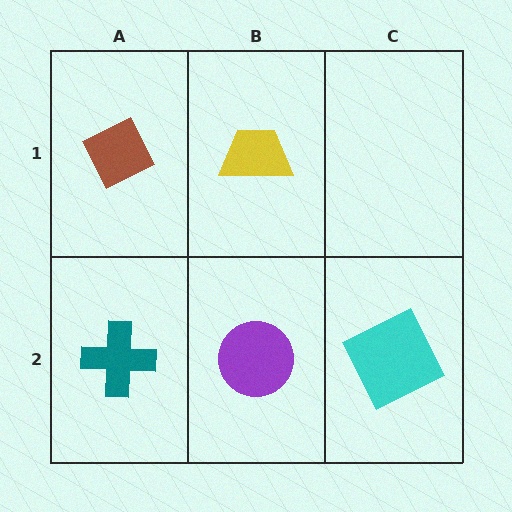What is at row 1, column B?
A yellow trapezoid.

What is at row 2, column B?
A purple circle.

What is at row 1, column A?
A brown diamond.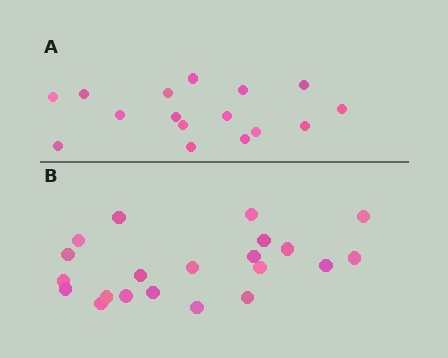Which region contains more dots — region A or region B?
Region B (the bottom region) has more dots.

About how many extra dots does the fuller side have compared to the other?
Region B has about 5 more dots than region A.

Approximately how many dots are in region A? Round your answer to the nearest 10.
About 20 dots. (The exact count is 16, which rounds to 20.)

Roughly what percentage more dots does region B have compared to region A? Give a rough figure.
About 30% more.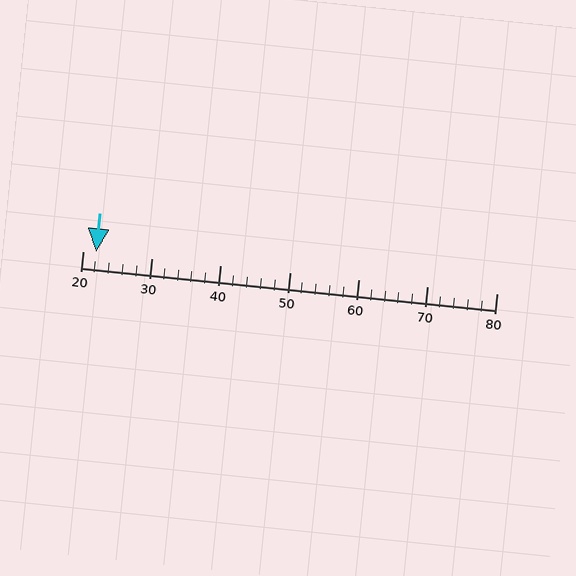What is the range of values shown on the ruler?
The ruler shows values from 20 to 80.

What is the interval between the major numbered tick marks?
The major tick marks are spaced 10 units apart.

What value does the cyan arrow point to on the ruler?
The cyan arrow points to approximately 22.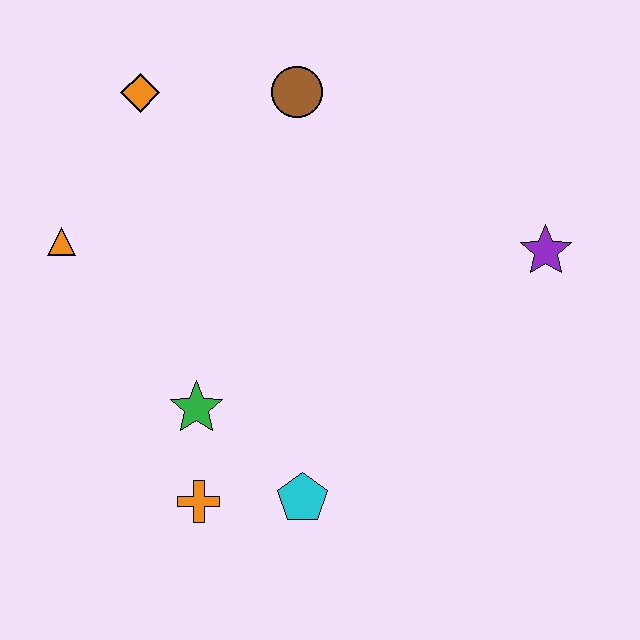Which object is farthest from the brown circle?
The orange cross is farthest from the brown circle.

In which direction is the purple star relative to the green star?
The purple star is to the right of the green star.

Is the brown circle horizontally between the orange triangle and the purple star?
Yes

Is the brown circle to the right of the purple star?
No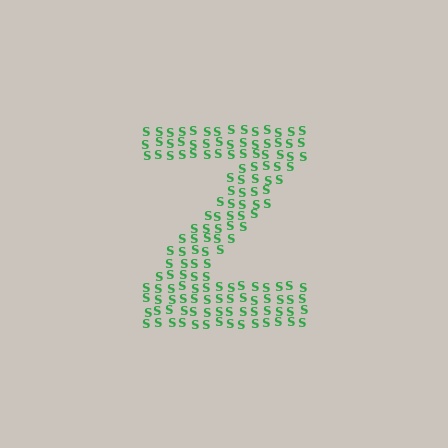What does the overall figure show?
The overall figure shows the letter Z.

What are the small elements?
The small elements are letter S's.